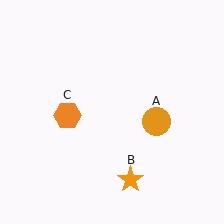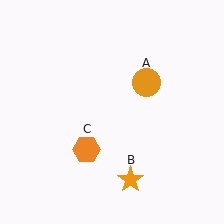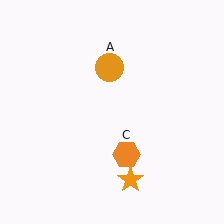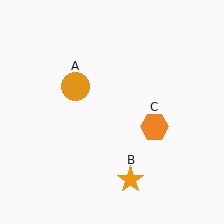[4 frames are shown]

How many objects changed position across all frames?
2 objects changed position: orange circle (object A), orange hexagon (object C).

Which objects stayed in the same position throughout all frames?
Orange star (object B) remained stationary.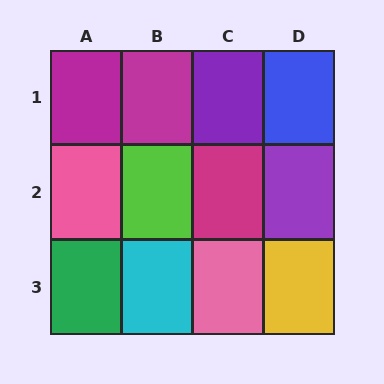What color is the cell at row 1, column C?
Purple.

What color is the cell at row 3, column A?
Green.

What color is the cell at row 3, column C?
Pink.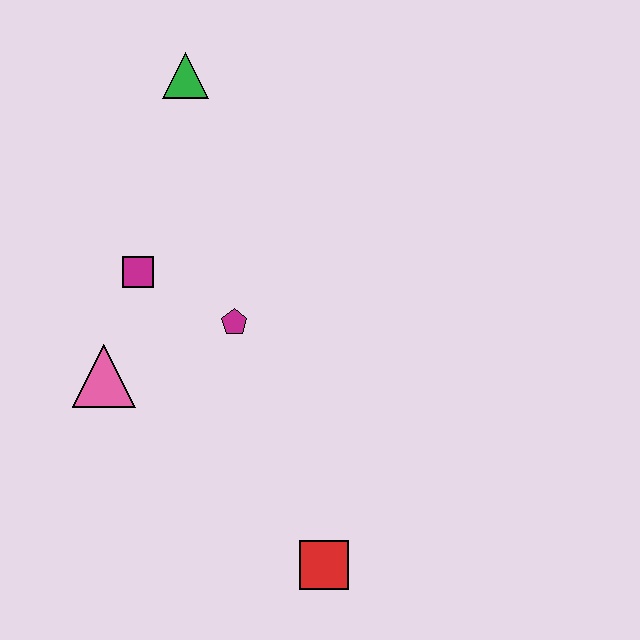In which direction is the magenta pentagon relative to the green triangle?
The magenta pentagon is below the green triangle.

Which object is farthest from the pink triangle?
The green triangle is farthest from the pink triangle.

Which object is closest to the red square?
The magenta pentagon is closest to the red square.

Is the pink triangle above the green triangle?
No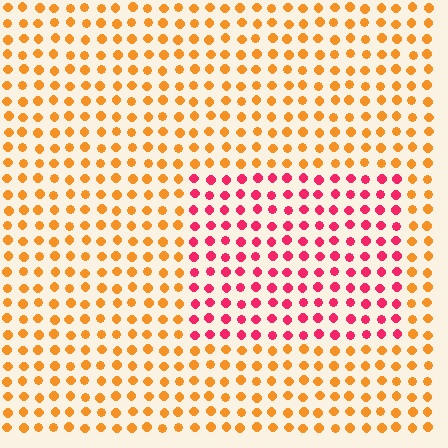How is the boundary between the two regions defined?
The boundary is defined purely by a slight shift in hue (about 51 degrees). Spacing, size, and orientation are identical on both sides.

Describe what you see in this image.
The image is filled with small orange elements in a uniform arrangement. A rectangle-shaped region is visible where the elements are tinted to a slightly different hue, forming a subtle color boundary.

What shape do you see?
I see a rectangle.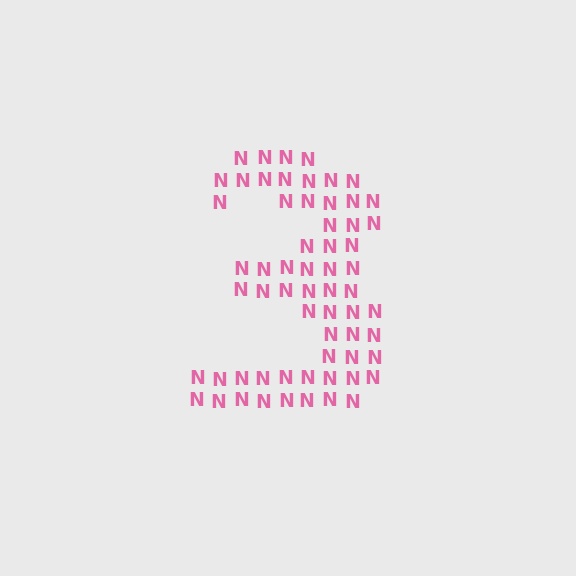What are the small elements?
The small elements are letter N's.